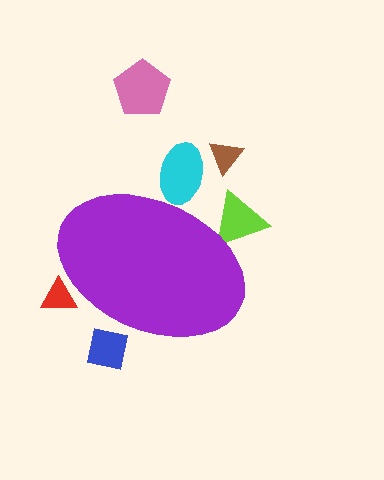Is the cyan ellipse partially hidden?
Yes, the cyan ellipse is partially hidden behind the purple ellipse.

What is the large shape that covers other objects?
A purple ellipse.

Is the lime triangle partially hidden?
Yes, the lime triangle is partially hidden behind the purple ellipse.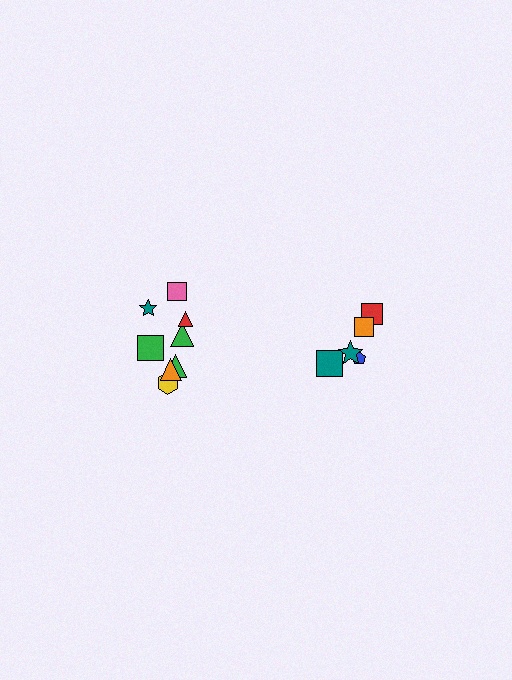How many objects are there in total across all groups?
There are 13 objects.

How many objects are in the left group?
There are 8 objects.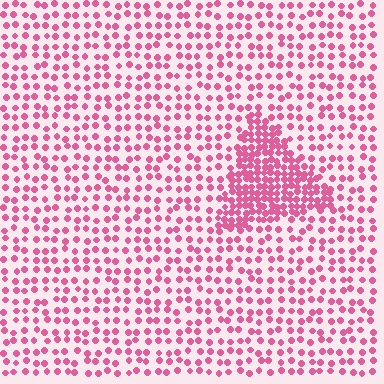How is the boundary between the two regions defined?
The boundary is defined by a change in element density (approximately 2.4x ratio). All elements are the same color, size, and shape.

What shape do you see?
I see a triangle.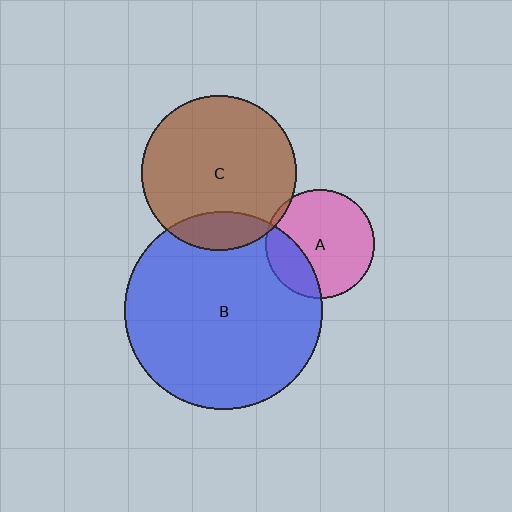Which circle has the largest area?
Circle B (blue).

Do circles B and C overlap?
Yes.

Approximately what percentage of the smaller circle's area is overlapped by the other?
Approximately 15%.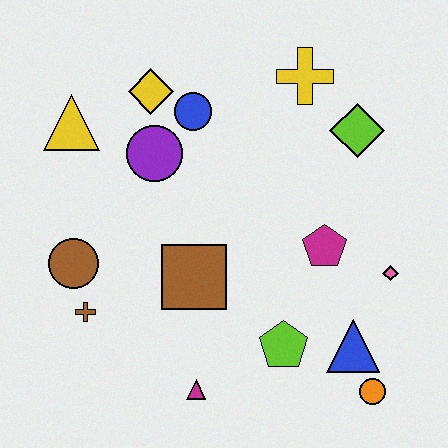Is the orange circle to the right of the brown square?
Yes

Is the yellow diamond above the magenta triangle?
Yes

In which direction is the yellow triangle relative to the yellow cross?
The yellow triangle is to the left of the yellow cross.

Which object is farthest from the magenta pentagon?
The yellow triangle is farthest from the magenta pentagon.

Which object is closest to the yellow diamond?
The blue circle is closest to the yellow diamond.